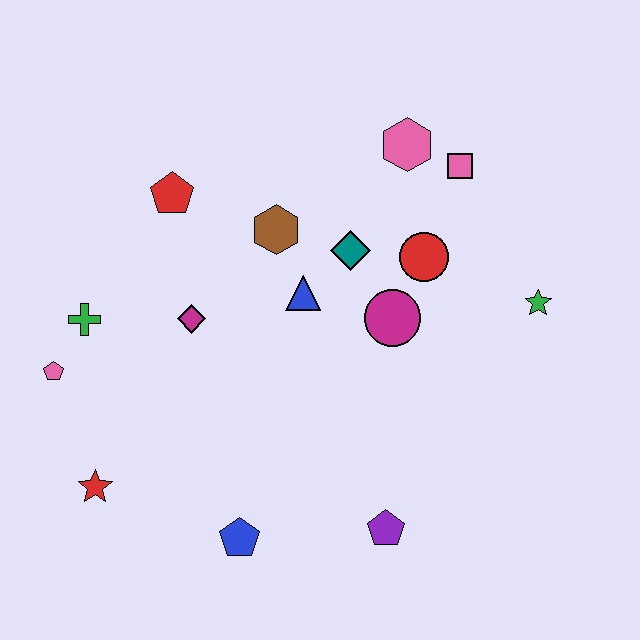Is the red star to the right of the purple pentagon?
No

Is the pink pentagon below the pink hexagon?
Yes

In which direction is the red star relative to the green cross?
The red star is below the green cross.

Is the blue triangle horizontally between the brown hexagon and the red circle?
Yes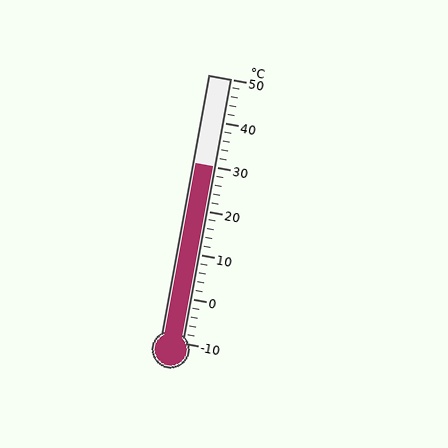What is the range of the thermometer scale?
The thermometer scale ranges from -10°C to 50°C.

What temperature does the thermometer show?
The thermometer shows approximately 30°C.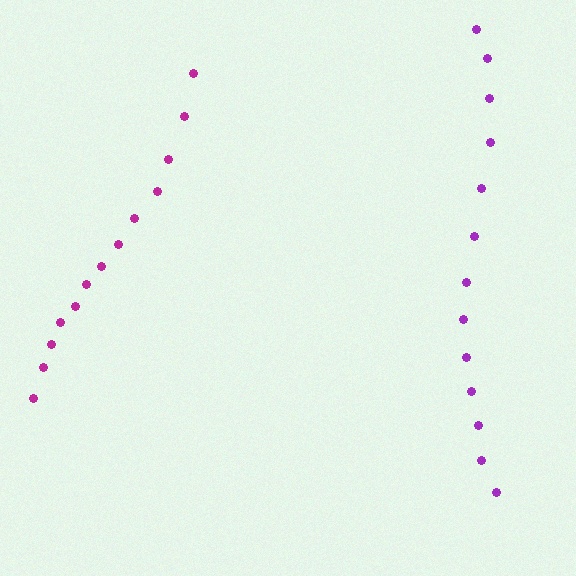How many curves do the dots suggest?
There are 2 distinct paths.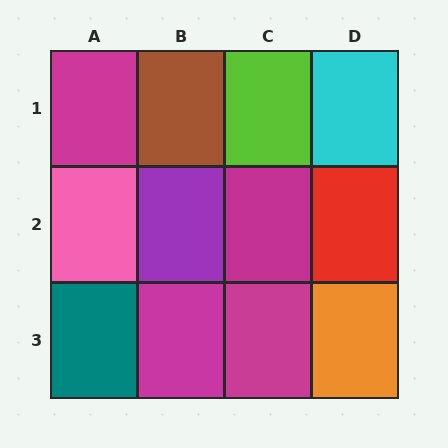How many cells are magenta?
4 cells are magenta.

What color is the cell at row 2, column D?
Red.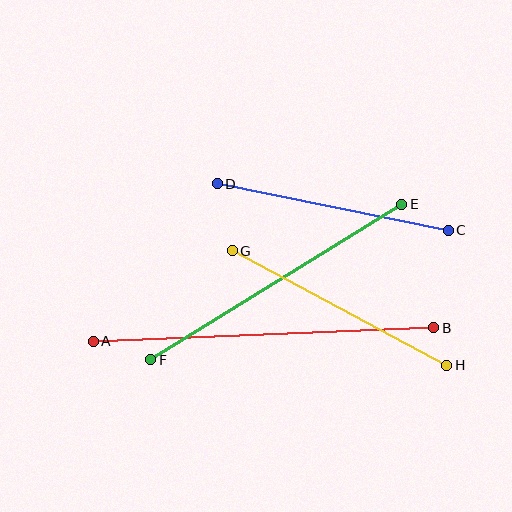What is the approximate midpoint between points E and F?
The midpoint is at approximately (276, 282) pixels.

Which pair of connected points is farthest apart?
Points A and B are farthest apart.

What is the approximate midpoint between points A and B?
The midpoint is at approximately (264, 334) pixels.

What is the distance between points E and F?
The distance is approximately 295 pixels.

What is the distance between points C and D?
The distance is approximately 236 pixels.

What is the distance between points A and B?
The distance is approximately 341 pixels.